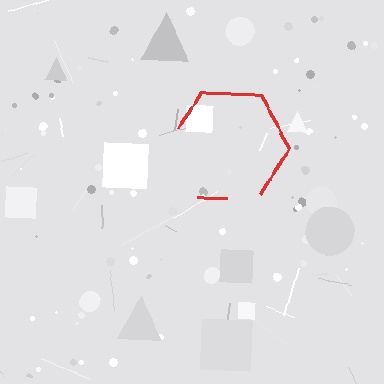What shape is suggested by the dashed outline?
The dashed outline suggests a hexagon.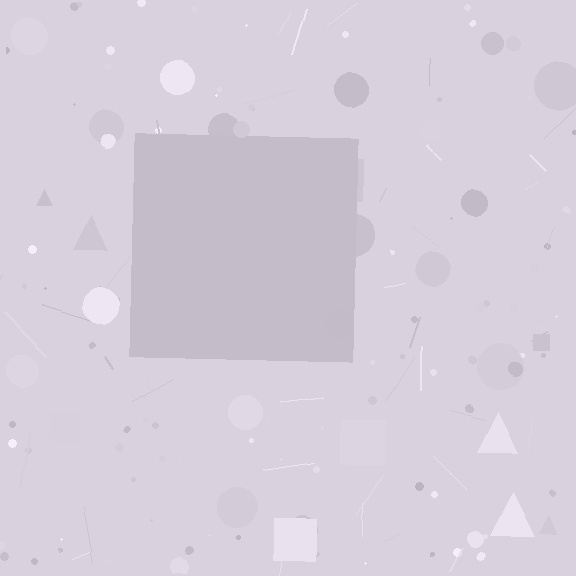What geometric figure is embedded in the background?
A square is embedded in the background.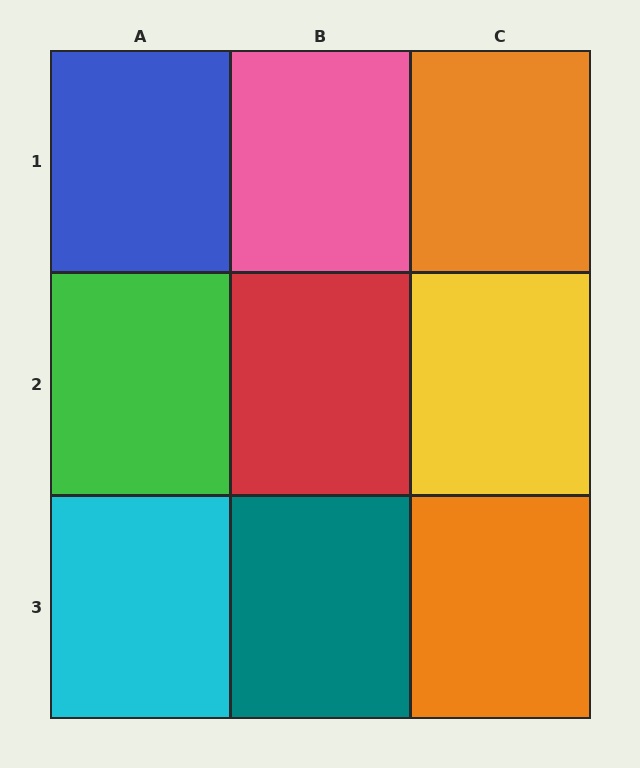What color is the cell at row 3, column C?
Orange.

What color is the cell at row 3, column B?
Teal.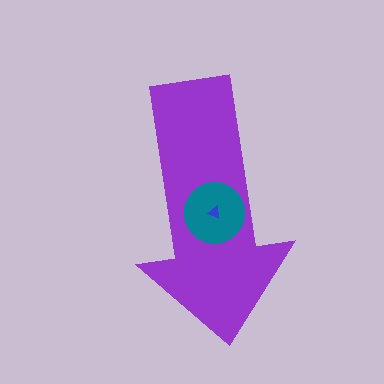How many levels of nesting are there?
3.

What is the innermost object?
The blue triangle.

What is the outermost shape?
The purple arrow.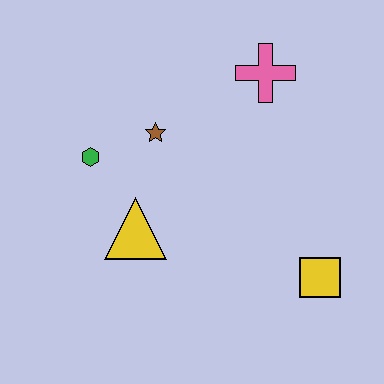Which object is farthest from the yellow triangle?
The pink cross is farthest from the yellow triangle.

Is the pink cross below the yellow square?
No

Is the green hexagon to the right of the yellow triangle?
No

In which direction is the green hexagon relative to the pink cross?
The green hexagon is to the left of the pink cross.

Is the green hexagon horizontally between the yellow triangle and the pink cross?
No